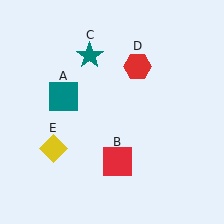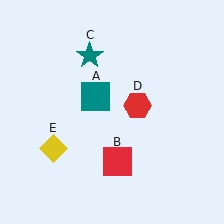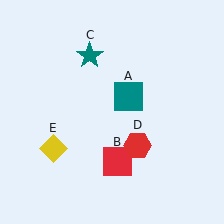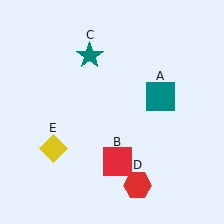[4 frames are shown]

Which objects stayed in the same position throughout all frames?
Red square (object B) and teal star (object C) and yellow diamond (object E) remained stationary.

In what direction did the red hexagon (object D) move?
The red hexagon (object D) moved down.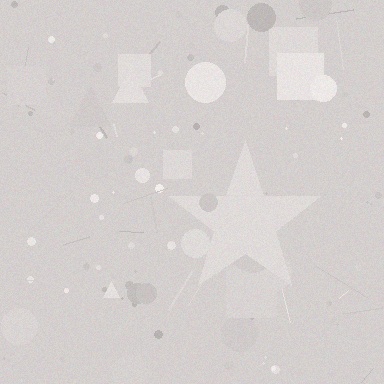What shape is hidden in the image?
A star is hidden in the image.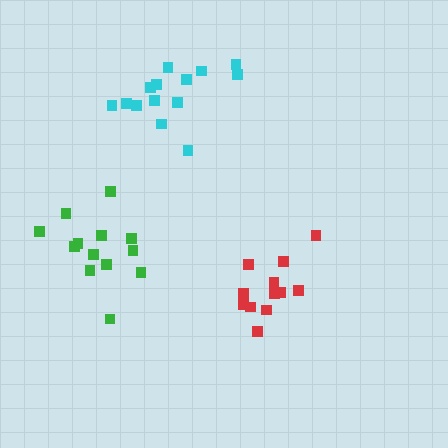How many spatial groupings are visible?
There are 3 spatial groupings.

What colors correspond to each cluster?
The clusters are colored: cyan, green, red.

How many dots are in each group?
Group 1: 14 dots, Group 2: 13 dots, Group 3: 12 dots (39 total).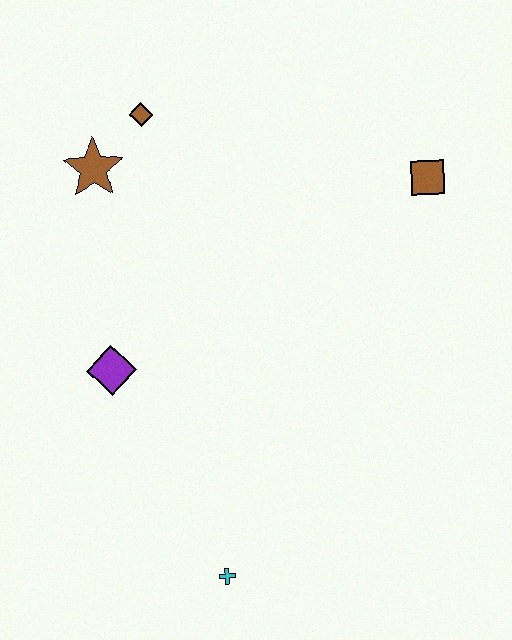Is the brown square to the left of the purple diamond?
No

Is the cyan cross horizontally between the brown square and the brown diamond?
Yes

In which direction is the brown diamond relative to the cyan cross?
The brown diamond is above the cyan cross.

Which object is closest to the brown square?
The brown diamond is closest to the brown square.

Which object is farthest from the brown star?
The cyan cross is farthest from the brown star.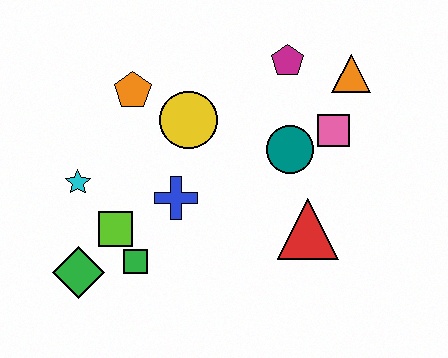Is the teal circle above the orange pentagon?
No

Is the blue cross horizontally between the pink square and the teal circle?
No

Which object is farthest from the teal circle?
The green diamond is farthest from the teal circle.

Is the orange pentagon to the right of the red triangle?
No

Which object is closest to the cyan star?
The lime square is closest to the cyan star.